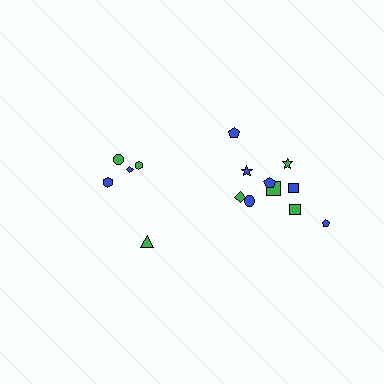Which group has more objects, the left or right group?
The right group.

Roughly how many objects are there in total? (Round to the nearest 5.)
Roughly 15 objects in total.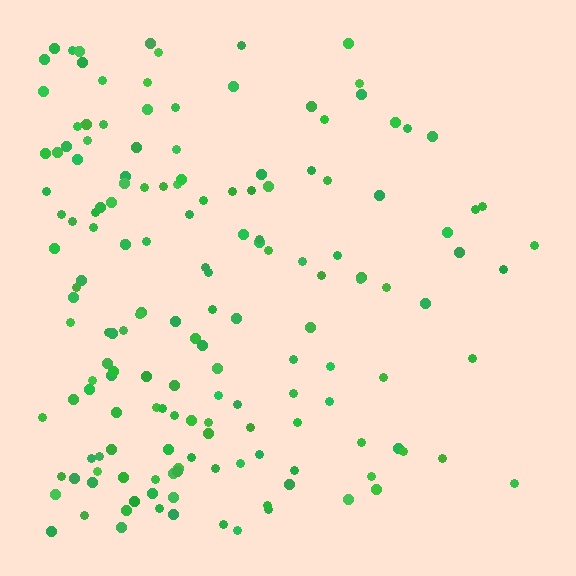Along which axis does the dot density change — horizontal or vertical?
Horizontal.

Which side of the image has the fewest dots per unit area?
The right.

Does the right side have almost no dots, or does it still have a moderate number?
Still a moderate number, just noticeably fewer than the left.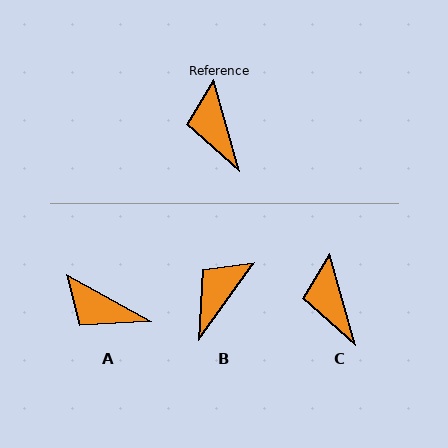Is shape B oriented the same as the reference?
No, it is off by about 52 degrees.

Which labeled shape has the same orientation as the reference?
C.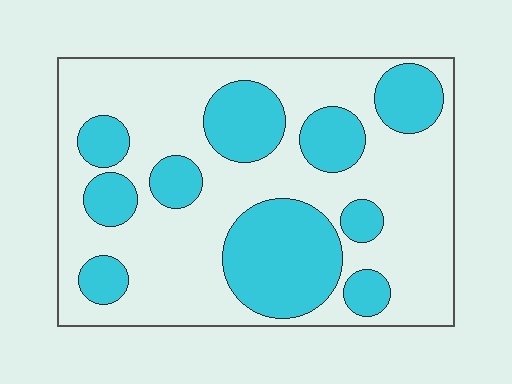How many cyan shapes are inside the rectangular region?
10.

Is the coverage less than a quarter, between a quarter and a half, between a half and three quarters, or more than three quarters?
Between a quarter and a half.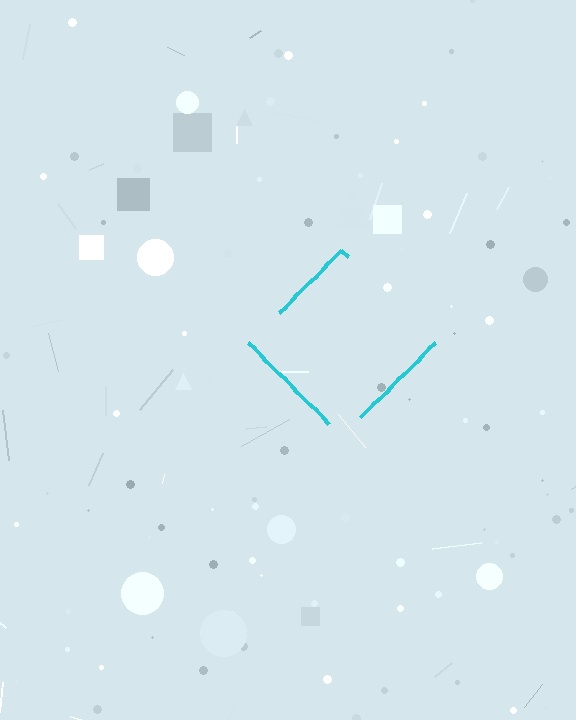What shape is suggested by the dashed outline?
The dashed outline suggests a diamond.